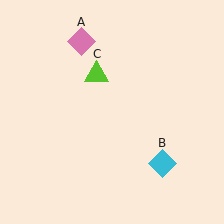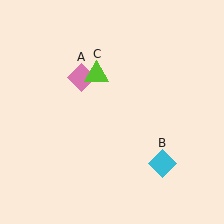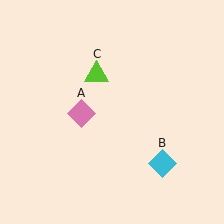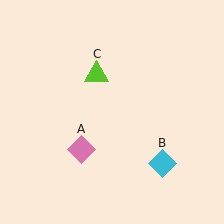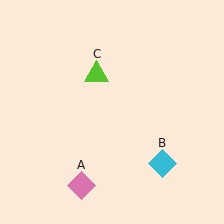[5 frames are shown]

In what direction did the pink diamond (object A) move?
The pink diamond (object A) moved down.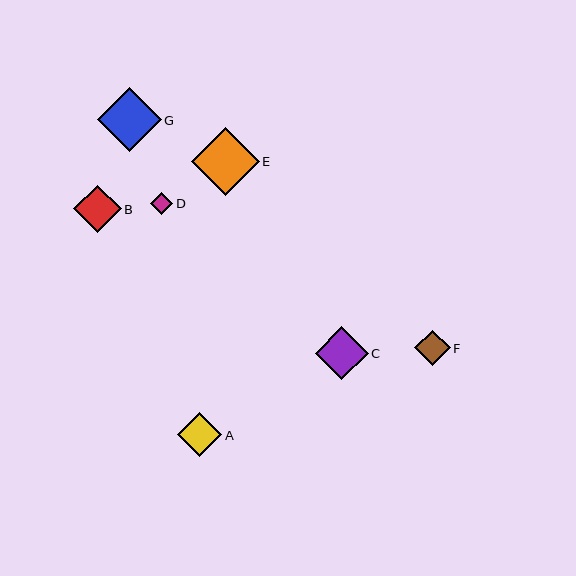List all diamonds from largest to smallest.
From largest to smallest: E, G, C, B, A, F, D.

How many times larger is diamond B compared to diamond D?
Diamond B is approximately 2.2 times the size of diamond D.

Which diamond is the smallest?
Diamond D is the smallest with a size of approximately 22 pixels.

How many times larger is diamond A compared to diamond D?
Diamond A is approximately 2.0 times the size of diamond D.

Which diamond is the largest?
Diamond E is the largest with a size of approximately 67 pixels.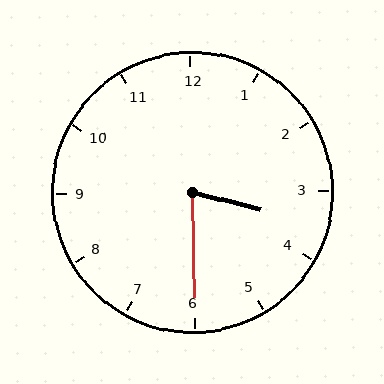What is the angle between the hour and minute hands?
Approximately 75 degrees.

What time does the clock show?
3:30.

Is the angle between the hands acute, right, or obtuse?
It is acute.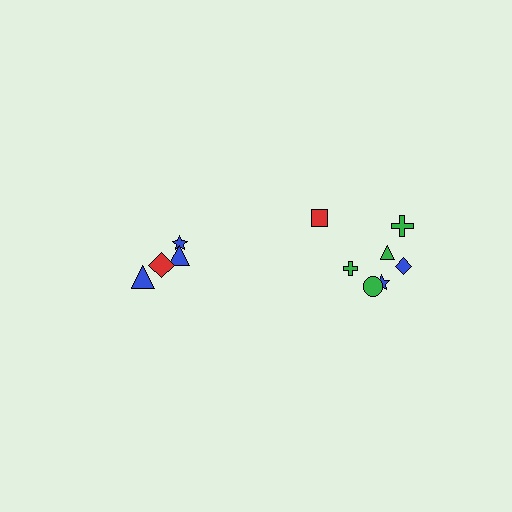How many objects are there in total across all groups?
There are 11 objects.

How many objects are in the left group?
There are 4 objects.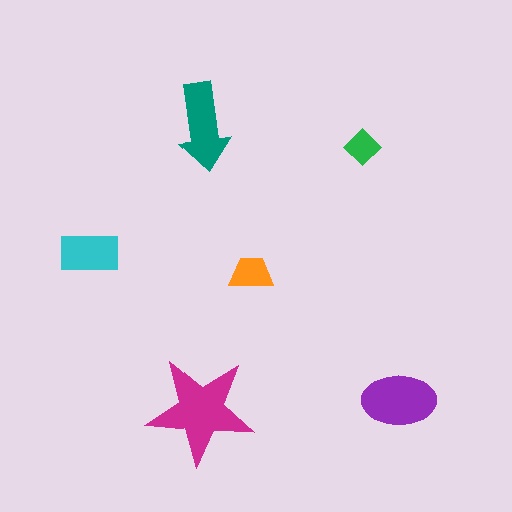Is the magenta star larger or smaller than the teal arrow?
Larger.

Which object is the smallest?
The green diamond.